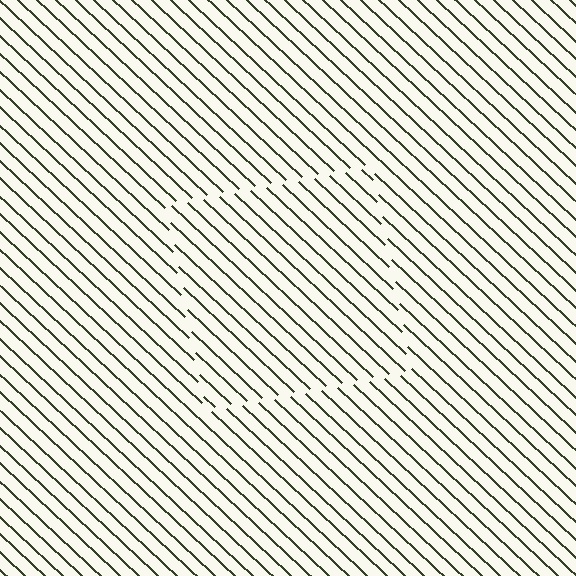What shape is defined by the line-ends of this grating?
An illusory square. The interior of the shape contains the same grating, shifted by half a period — the contour is defined by the phase discontinuity where line-ends from the inner and outer gratings abut.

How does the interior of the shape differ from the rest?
The interior of the shape contains the same grating, shifted by half a period — the contour is defined by the phase discontinuity where line-ends from the inner and outer gratings abut.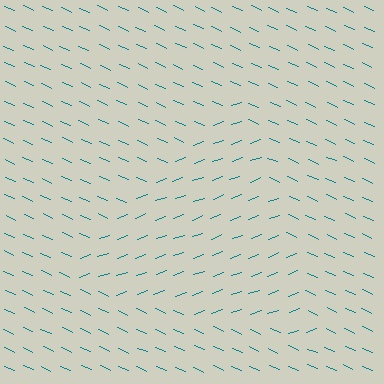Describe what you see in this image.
The image is filled with small teal line segments. A triangle region in the image has lines oriented differently from the surrounding lines, creating a visible texture boundary.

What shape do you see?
I see a triangle.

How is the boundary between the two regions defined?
The boundary is defined purely by a change in line orientation (approximately 45 degrees difference). All lines are the same color and thickness.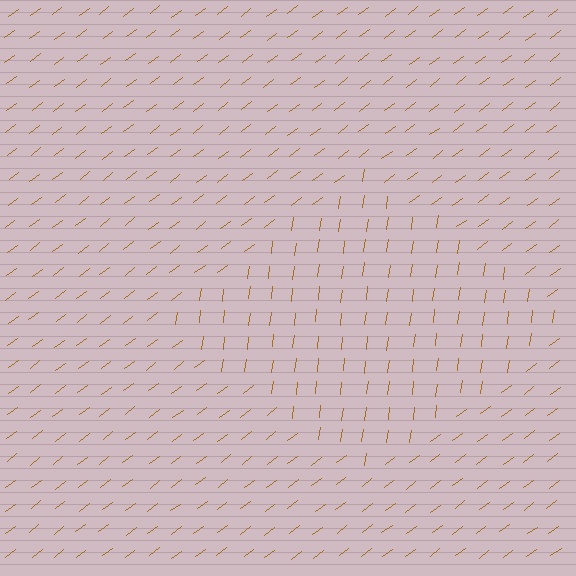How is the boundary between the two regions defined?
The boundary is defined purely by a change in line orientation (approximately 45 degrees difference). All lines are the same color and thickness.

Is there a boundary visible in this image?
Yes, there is a texture boundary formed by a change in line orientation.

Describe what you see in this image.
The image is filled with small brown line segments. A diamond region in the image has lines oriented differently from the surrounding lines, creating a visible texture boundary.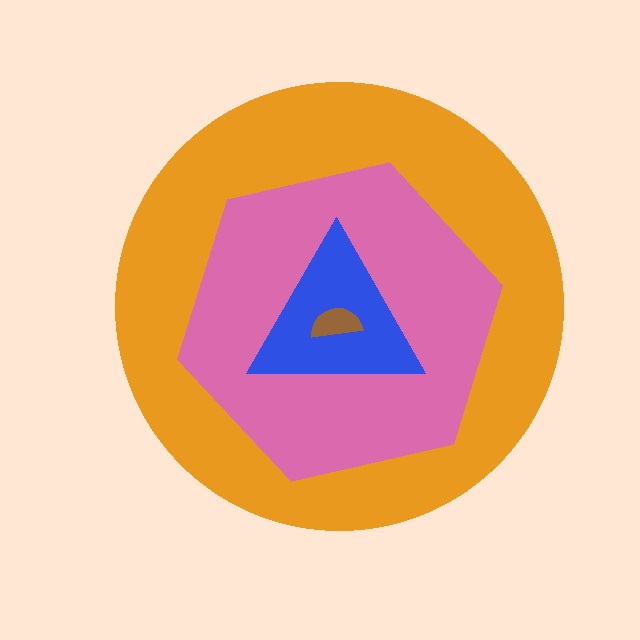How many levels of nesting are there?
4.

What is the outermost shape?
The orange circle.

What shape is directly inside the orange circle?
The pink hexagon.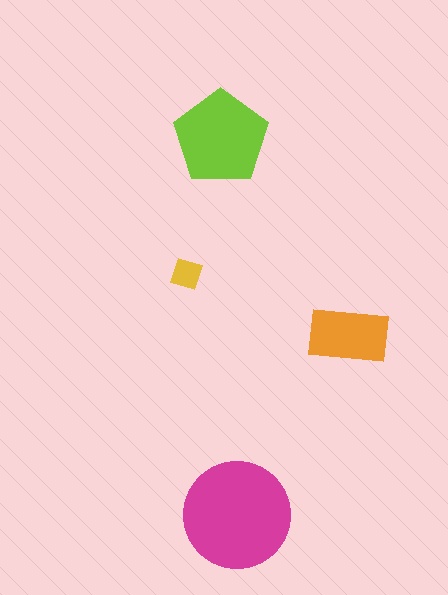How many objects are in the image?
There are 4 objects in the image.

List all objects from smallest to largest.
The yellow square, the orange rectangle, the lime pentagon, the magenta circle.